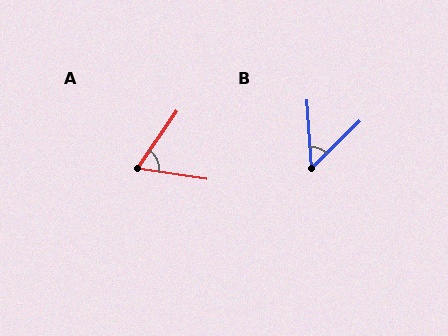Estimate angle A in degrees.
Approximately 64 degrees.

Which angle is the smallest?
B, at approximately 49 degrees.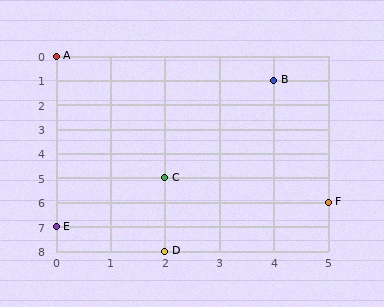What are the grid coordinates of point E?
Point E is at grid coordinates (0, 7).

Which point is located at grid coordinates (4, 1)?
Point B is at (4, 1).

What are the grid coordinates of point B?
Point B is at grid coordinates (4, 1).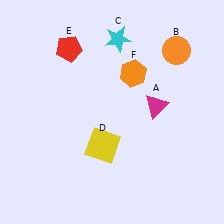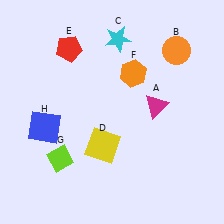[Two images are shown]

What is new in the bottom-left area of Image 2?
A blue square (H) was added in the bottom-left area of Image 2.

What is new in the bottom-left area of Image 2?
A lime diamond (G) was added in the bottom-left area of Image 2.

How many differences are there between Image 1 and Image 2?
There are 2 differences between the two images.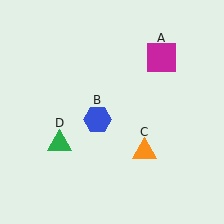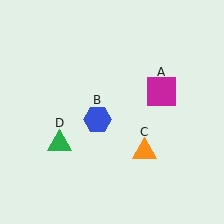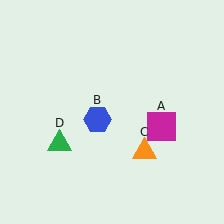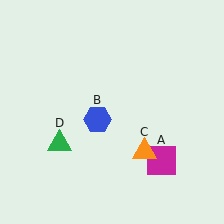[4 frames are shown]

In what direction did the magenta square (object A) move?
The magenta square (object A) moved down.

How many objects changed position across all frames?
1 object changed position: magenta square (object A).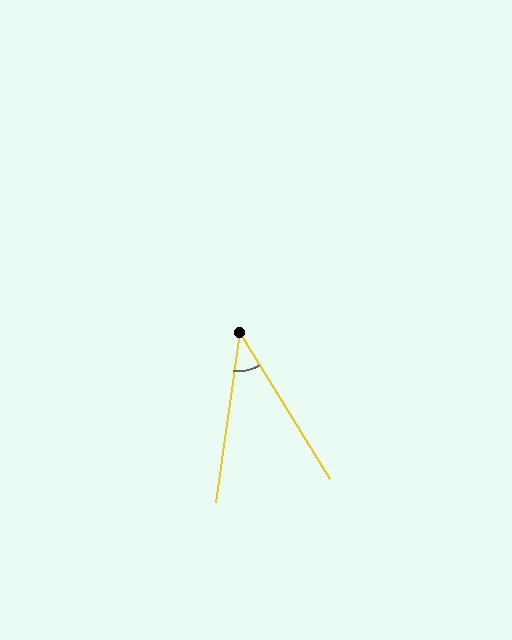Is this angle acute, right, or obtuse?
It is acute.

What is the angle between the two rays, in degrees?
Approximately 40 degrees.